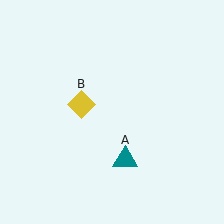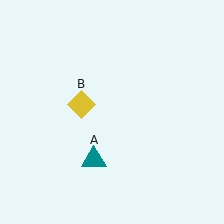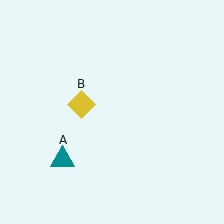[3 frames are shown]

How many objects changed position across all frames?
1 object changed position: teal triangle (object A).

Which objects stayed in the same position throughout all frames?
Yellow diamond (object B) remained stationary.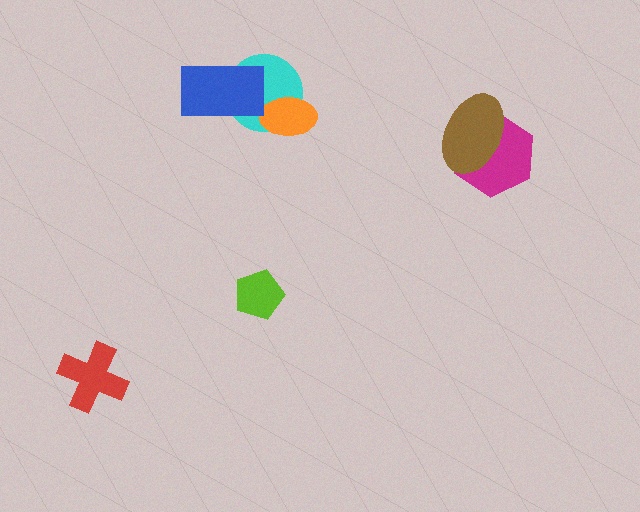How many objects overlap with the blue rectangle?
1 object overlaps with the blue rectangle.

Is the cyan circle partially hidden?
Yes, it is partially covered by another shape.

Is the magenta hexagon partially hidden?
Yes, it is partially covered by another shape.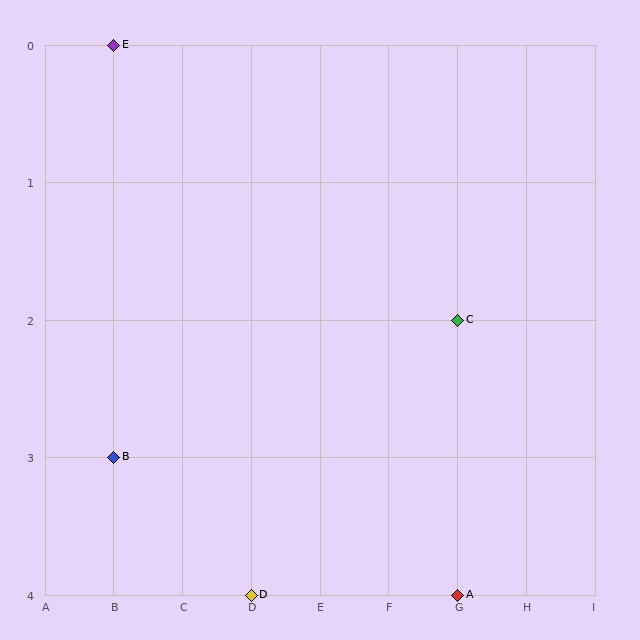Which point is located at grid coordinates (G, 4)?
Point A is at (G, 4).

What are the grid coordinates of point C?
Point C is at grid coordinates (G, 2).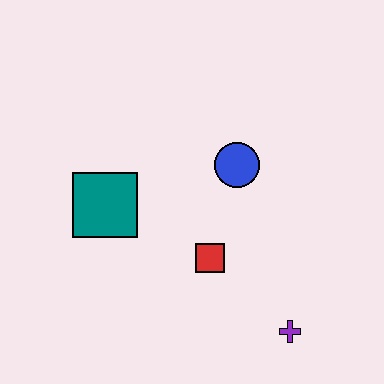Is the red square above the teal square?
No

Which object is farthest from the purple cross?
The teal square is farthest from the purple cross.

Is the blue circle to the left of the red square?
No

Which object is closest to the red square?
The blue circle is closest to the red square.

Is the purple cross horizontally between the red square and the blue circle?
No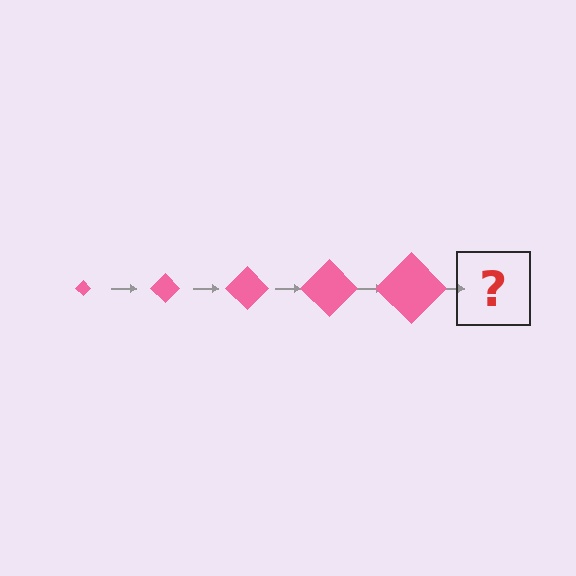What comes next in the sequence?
The next element should be a pink diamond, larger than the previous one.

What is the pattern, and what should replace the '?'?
The pattern is that the diamond gets progressively larger each step. The '?' should be a pink diamond, larger than the previous one.